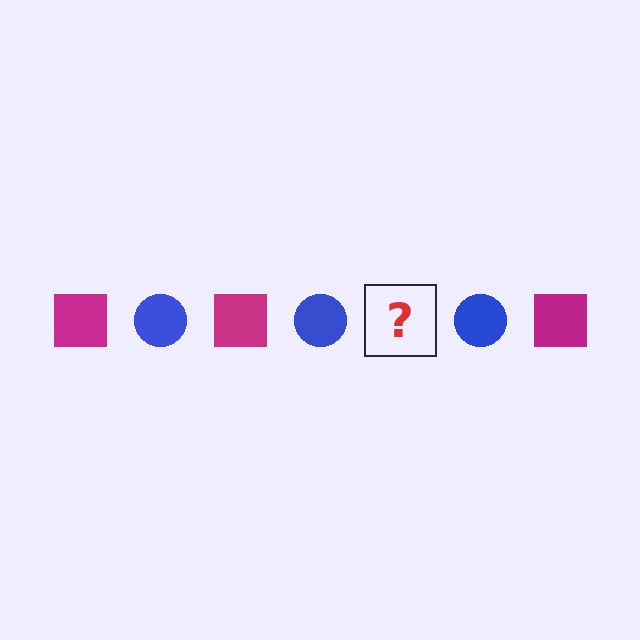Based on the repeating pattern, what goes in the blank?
The blank should be a magenta square.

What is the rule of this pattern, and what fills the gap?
The rule is that the pattern alternates between magenta square and blue circle. The gap should be filled with a magenta square.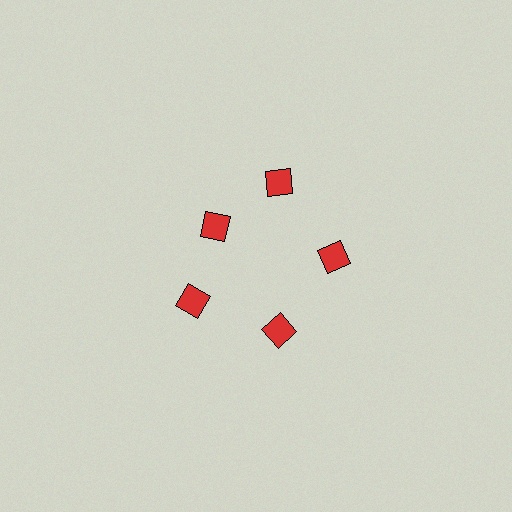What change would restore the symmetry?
The symmetry would be restored by moving it outward, back onto the ring so that all 5 diamonds sit at equal angles and equal distance from the center.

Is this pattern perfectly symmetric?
No. The 5 red diamonds are arranged in a ring, but one element near the 10 o'clock position is pulled inward toward the center, breaking the 5-fold rotational symmetry.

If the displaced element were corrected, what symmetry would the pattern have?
It would have 5-fold rotational symmetry — the pattern would map onto itself every 72 degrees.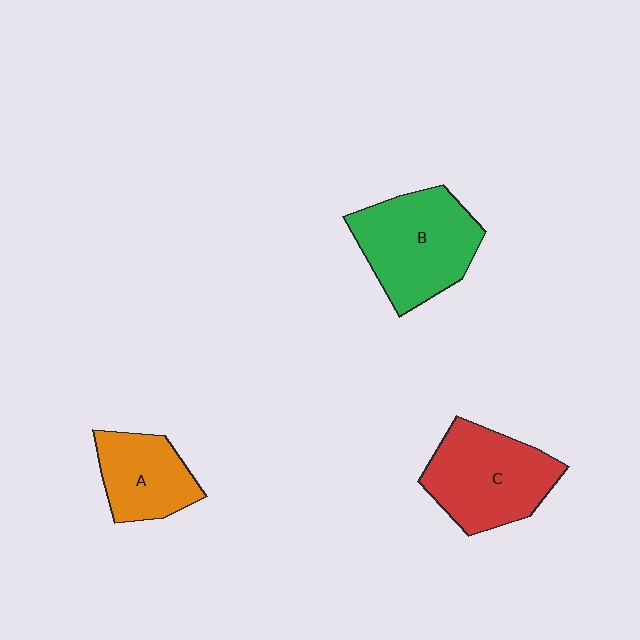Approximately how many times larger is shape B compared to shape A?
Approximately 1.5 times.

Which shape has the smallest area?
Shape A (orange).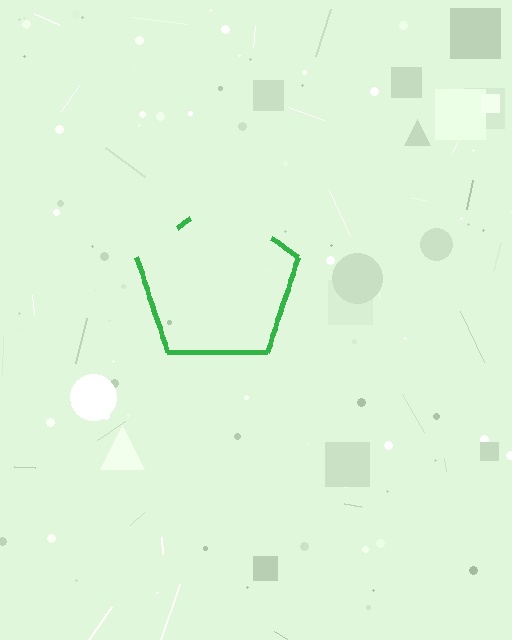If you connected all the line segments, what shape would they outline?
They would outline a pentagon.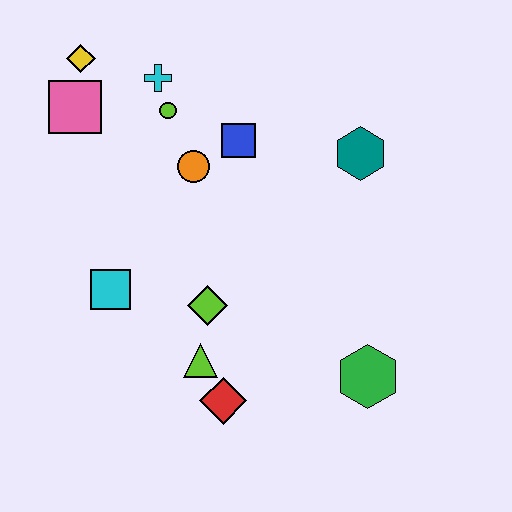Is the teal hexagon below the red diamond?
No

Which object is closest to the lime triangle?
The red diamond is closest to the lime triangle.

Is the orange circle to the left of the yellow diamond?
No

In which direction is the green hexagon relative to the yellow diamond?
The green hexagon is below the yellow diamond.